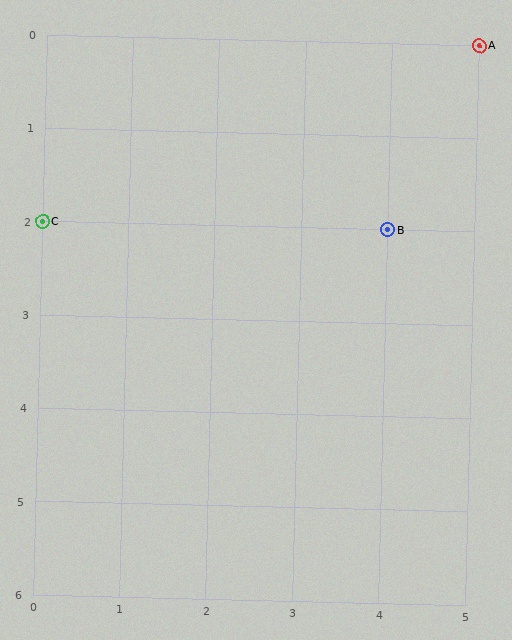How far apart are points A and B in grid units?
Points A and B are 1 column and 2 rows apart (about 2.2 grid units diagonally).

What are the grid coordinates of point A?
Point A is at grid coordinates (5, 0).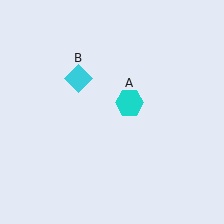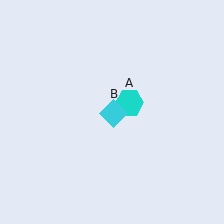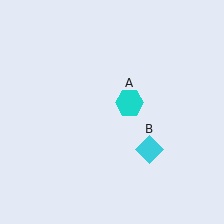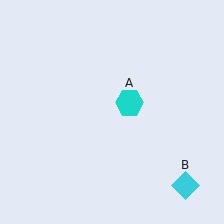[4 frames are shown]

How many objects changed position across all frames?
1 object changed position: cyan diamond (object B).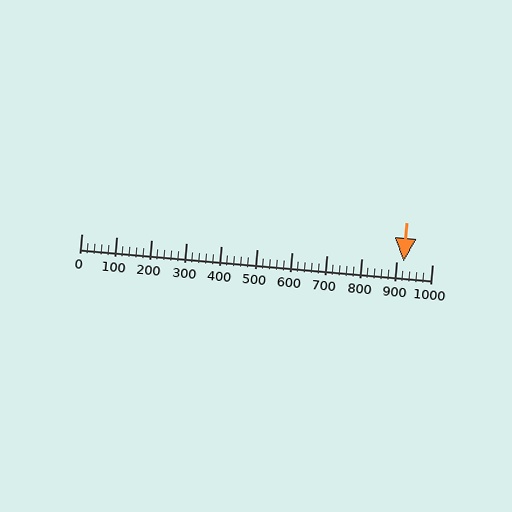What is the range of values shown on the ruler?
The ruler shows values from 0 to 1000.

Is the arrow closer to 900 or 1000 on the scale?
The arrow is closer to 900.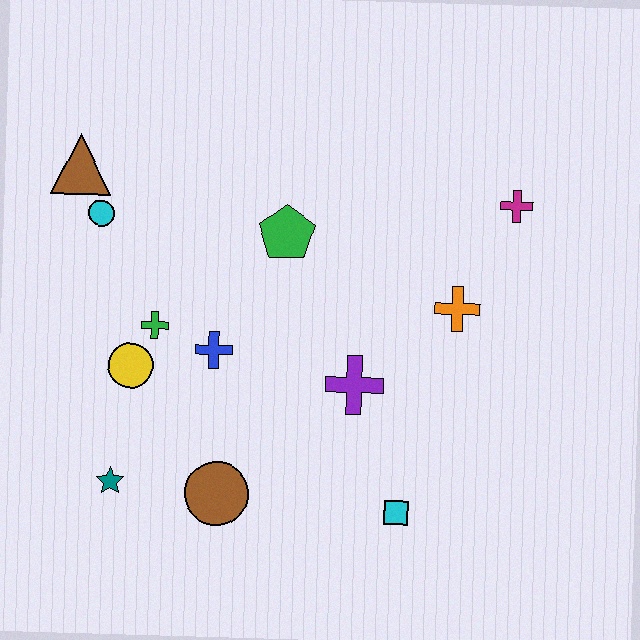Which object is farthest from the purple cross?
The brown triangle is farthest from the purple cross.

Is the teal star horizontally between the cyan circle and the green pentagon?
Yes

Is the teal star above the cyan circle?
No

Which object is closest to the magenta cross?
The orange cross is closest to the magenta cross.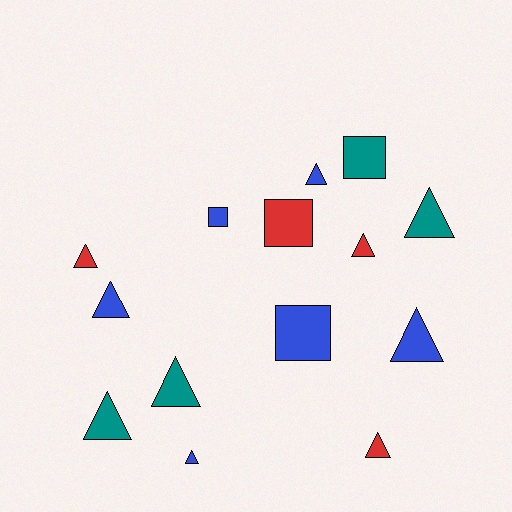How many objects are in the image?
There are 14 objects.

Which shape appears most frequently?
Triangle, with 10 objects.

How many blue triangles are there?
There are 4 blue triangles.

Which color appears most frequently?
Blue, with 6 objects.